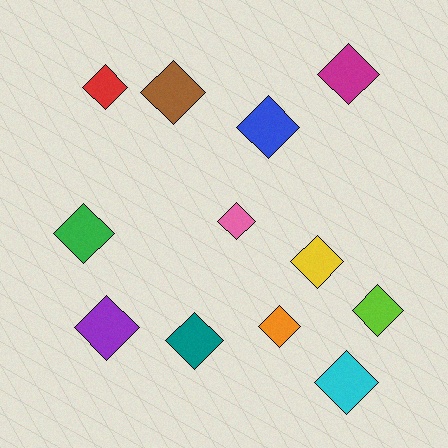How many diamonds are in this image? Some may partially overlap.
There are 12 diamonds.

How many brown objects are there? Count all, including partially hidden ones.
There is 1 brown object.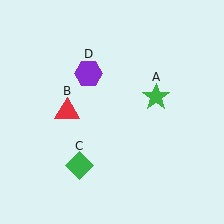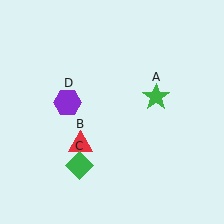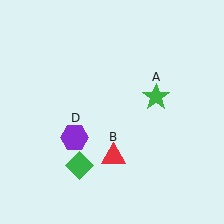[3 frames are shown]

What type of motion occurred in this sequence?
The red triangle (object B), purple hexagon (object D) rotated counterclockwise around the center of the scene.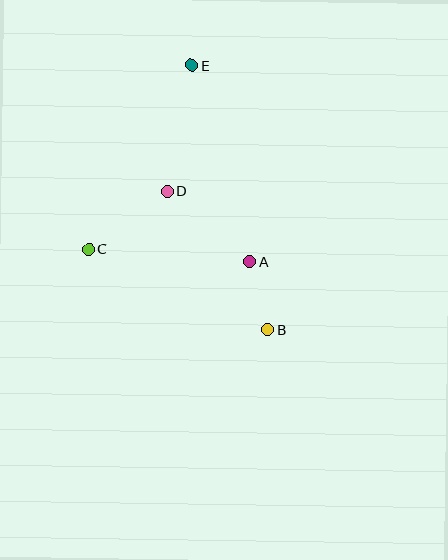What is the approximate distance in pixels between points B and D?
The distance between B and D is approximately 171 pixels.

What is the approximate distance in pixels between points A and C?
The distance between A and C is approximately 161 pixels.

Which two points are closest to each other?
Points A and B are closest to each other.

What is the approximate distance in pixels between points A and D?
The distance between A and D is approximately 108 pixels.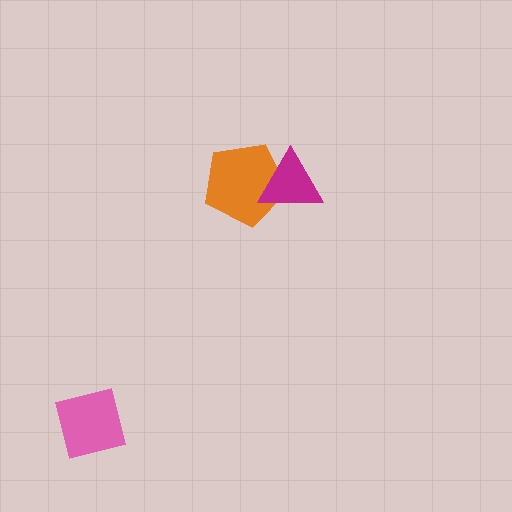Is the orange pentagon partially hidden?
Yes, it is partially covered by another shape.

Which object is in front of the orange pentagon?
The magenta triangle is in front of the orange pentagon.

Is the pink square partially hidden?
No, no other shape covers it.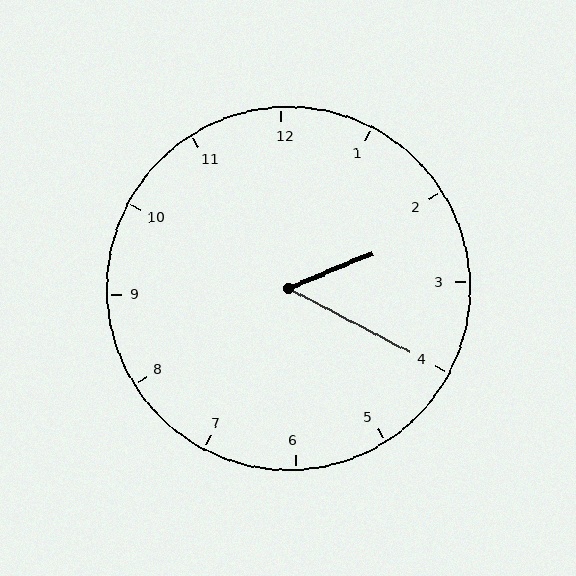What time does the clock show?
2:20.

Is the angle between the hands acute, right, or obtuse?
It is acute.